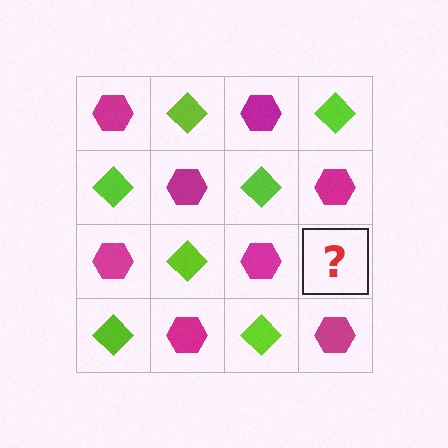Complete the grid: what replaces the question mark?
The question mark should be replaced with a lime diamond.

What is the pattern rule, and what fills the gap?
The rule is that it alternates magenta hexagon and lime diamond in a checkerboard pattern. The gap should be filled with a lime diamond.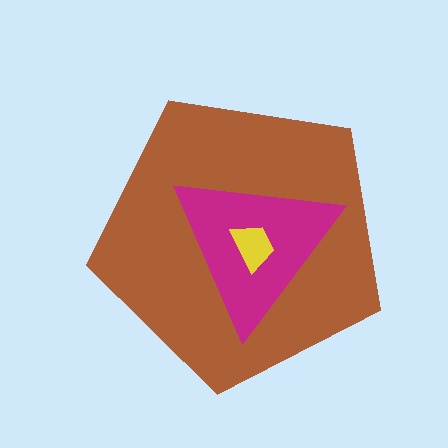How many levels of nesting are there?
3.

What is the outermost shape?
The brown pentagon.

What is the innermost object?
The yellow trapezoid.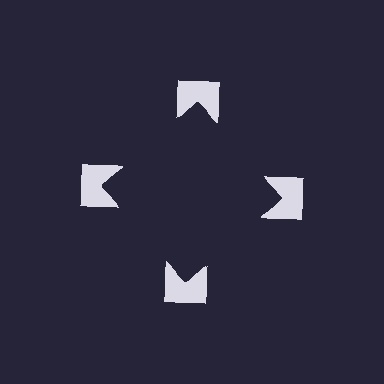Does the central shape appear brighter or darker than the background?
It typically appears slightly darker than the background, even though no actual brightness change is drawn.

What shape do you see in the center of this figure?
An illusory square — its edges are inferred from the aligned wedge cuts in the notched squares, not physically drawn.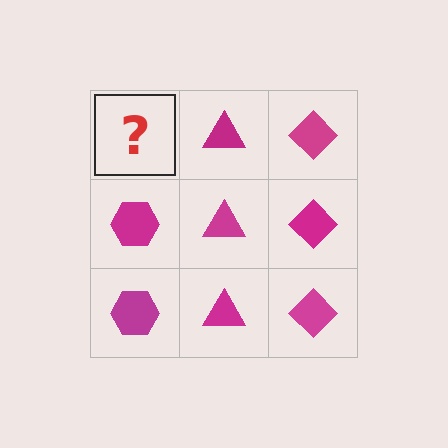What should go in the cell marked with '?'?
The missing cell should contain a magenta hexagon.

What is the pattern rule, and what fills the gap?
The rule is that each column has a consistent shape. The gap should be filled with a magenta hexagon.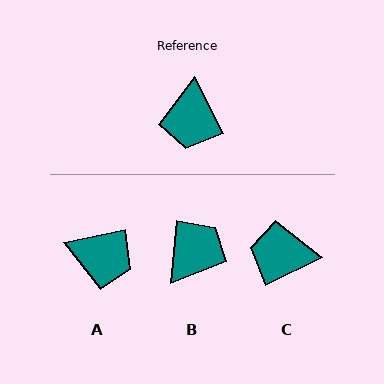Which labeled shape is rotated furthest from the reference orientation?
B, about 149 degrees away.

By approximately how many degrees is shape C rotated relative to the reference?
Approximately 91 degrees clockwise.